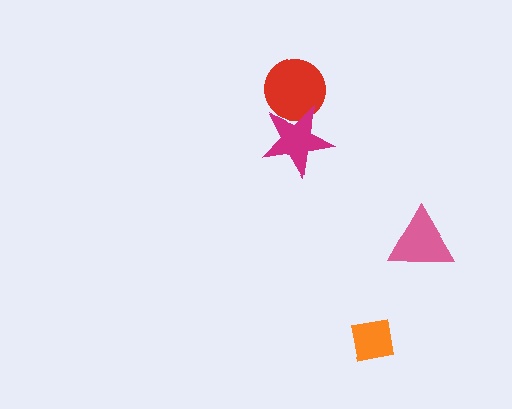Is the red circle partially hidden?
Yes, it is partially covered by another shape.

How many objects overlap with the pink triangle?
0 objects overlap with the pink triangle.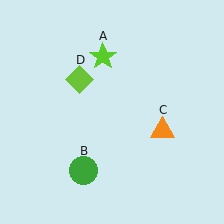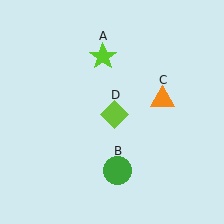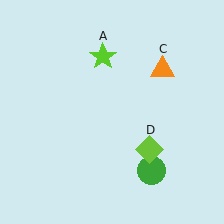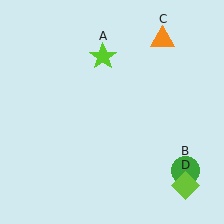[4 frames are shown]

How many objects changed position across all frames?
3 objects changed position: green circle (object B), orange triangle (object C), lime diamond (object D).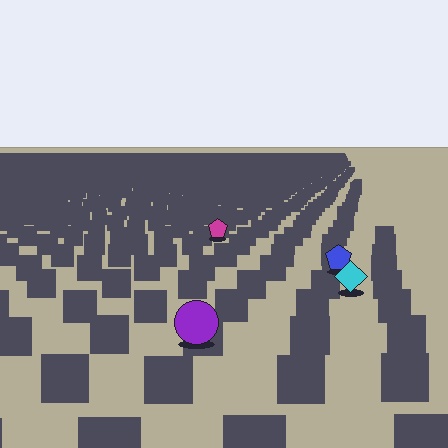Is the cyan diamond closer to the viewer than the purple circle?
No. The purple circle is closer — you can tell from the texture gradient: the ground texture is coarser near it.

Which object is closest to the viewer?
The purple circle is closest. The texture marks near it are larger and more spread out.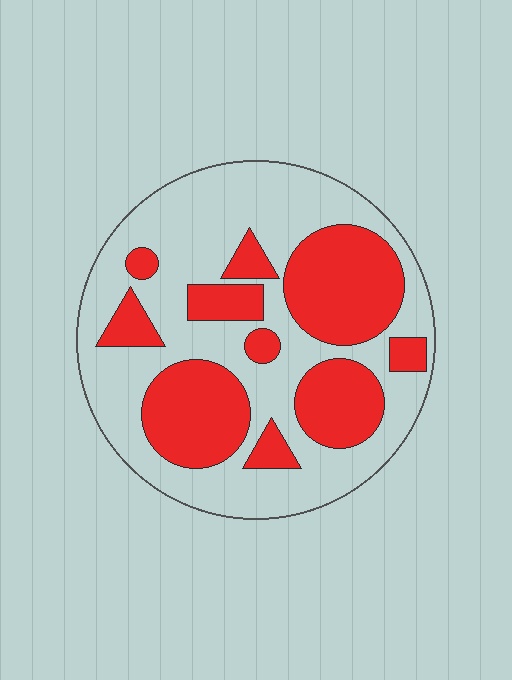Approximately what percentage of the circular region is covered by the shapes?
Approximately 40%.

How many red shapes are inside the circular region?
10.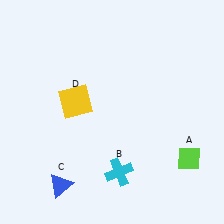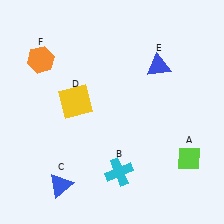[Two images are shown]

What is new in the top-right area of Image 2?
A blue triangle (E) was added in the top-right area of Image 2.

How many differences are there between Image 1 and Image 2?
There are 2 differences between the two images.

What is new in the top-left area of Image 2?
An orange hexagon (F) was added in the top-left area of Image 2.